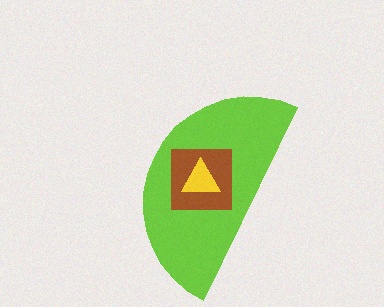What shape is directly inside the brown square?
The yellow triangle.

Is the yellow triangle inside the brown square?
Yes.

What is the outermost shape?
The lime semicircle.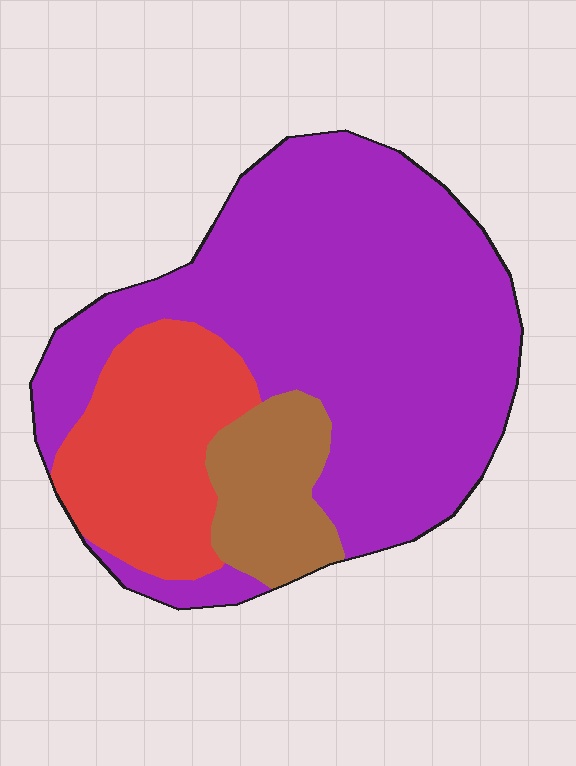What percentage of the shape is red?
Red covers around 20% of the shape.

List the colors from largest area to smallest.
From largest to smallest: purple, red, brown.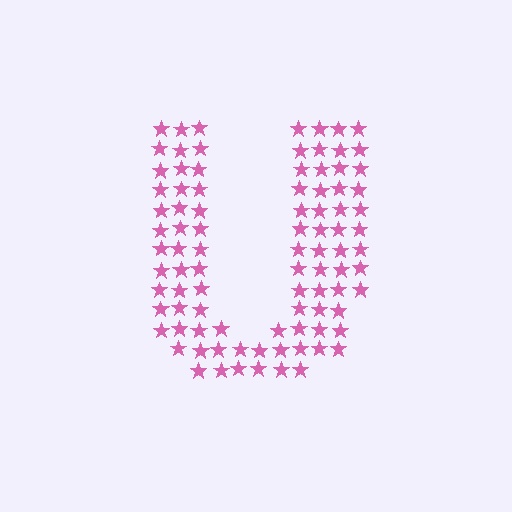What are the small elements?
The small elements are stars.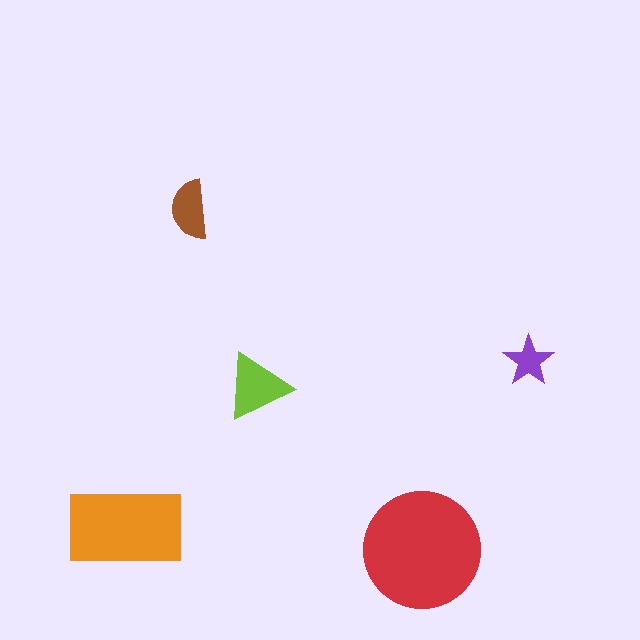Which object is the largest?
The red circle.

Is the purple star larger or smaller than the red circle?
Smaller.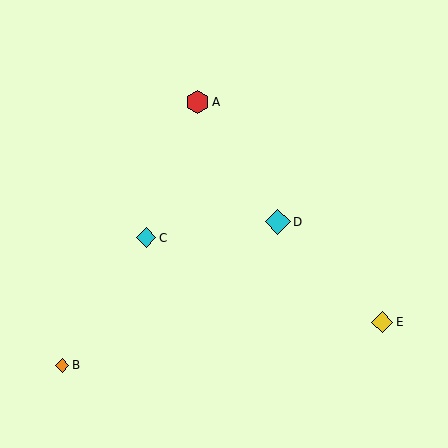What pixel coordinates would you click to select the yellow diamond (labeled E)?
Click at (382, 322) to select the yellow diamond E.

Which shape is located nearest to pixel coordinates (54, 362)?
The orange diamond (labeled B) at (62, 365) is nearest to that location.